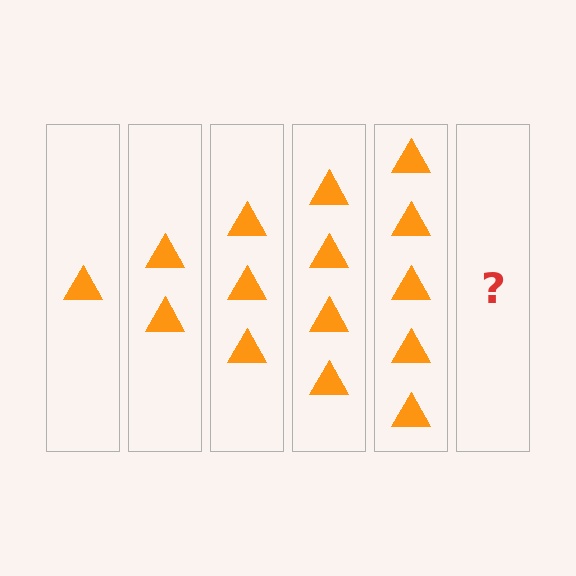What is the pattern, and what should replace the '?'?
The pattern is that each step adds one more triangle. The '?' should be 6 triangles.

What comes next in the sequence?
The next element should be 6 triangles.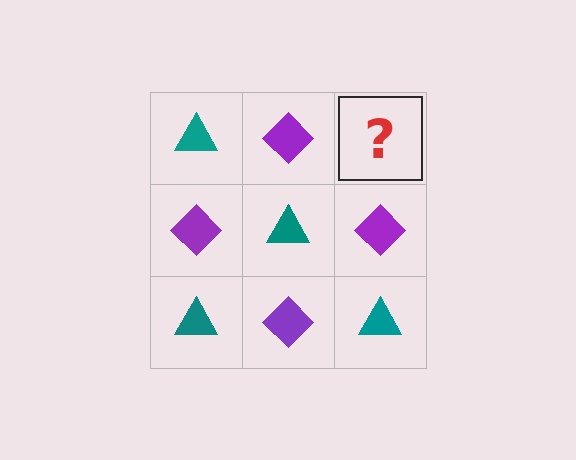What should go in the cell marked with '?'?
The missing cell should contain a teal triangle.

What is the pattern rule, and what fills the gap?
The rule is that it alternates teal triangle and purple diamond in a checkerboard pattern. The gap should be filled with a teal triangle.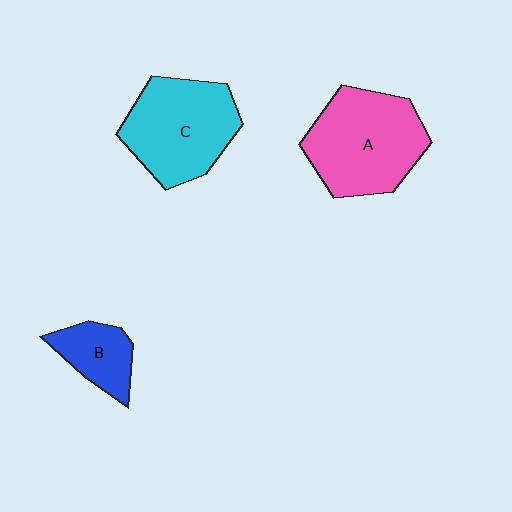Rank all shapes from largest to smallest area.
From largest to smallest: A (pink), C (cyan), B (blue).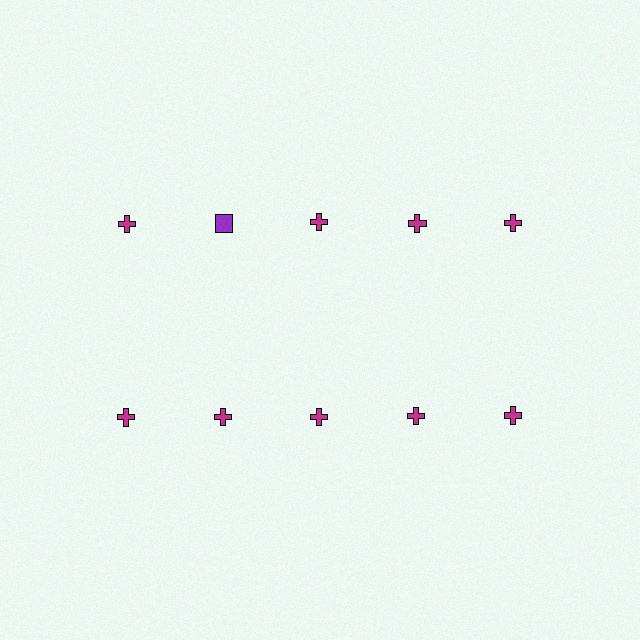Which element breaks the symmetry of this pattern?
The purple square in the top row, second from left column breaks the symmetry. All other shapes are magenta crosses.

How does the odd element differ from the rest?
It differs in both color (purple instead of magenta) and shape (square instead of cross).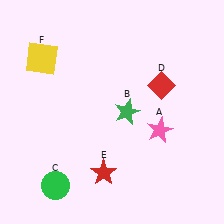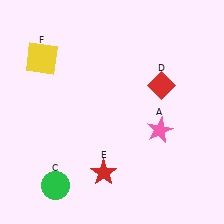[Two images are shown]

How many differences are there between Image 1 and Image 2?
There is 1 difference between the two images.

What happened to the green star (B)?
The green star (B) was removed in Image 2. It was in the top-right area of Image 1.